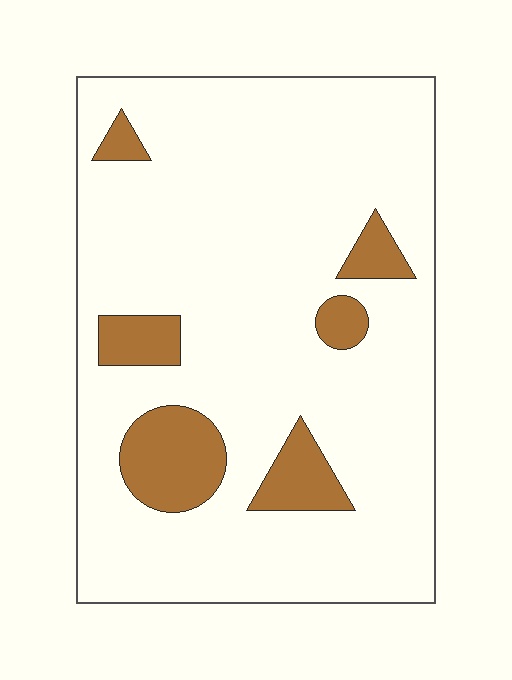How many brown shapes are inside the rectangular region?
6.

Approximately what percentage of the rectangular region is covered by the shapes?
Approximately 15%.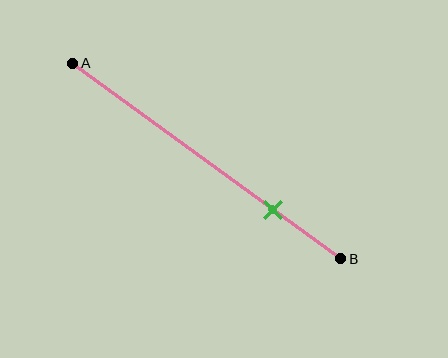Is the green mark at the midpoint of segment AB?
No, the mark is at about 75% from A, not at the 50% midpoint.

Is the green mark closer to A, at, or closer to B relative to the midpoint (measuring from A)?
The green mark is closer to point B than the midpoint of segment AB.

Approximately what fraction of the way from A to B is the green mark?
The green mark is approximately 75% of the way from A to B.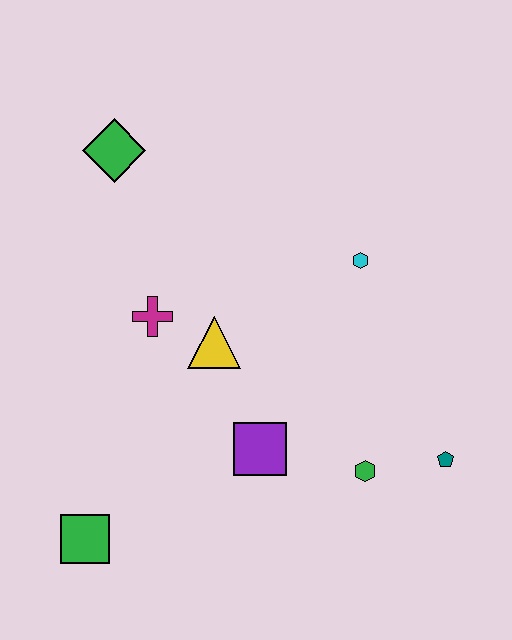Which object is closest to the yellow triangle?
The magenta cross is closest to the yellow triangle.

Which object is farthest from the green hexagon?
The green diamond is farthest from the green hexagon.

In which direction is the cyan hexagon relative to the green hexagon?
The cyan hexagon is above the green hexagon.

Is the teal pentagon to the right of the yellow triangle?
Yes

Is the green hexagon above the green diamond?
No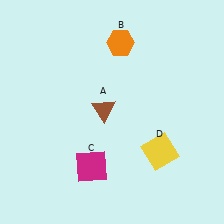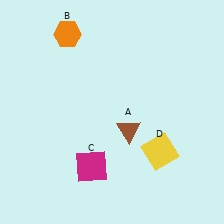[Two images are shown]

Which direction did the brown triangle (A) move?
The brown triangle (A) moved right.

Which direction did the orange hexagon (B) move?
The orange hexagon (B) moved left.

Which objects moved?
The objects that moved are: the brown triangle (A), the orange hexagon (B).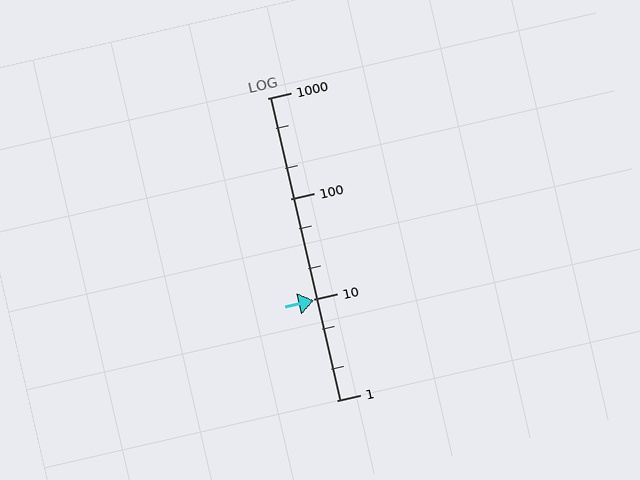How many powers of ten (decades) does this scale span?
The scale spans 3 decades, from 1 to 1000.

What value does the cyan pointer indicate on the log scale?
The pointer indicates approximately 9.9.